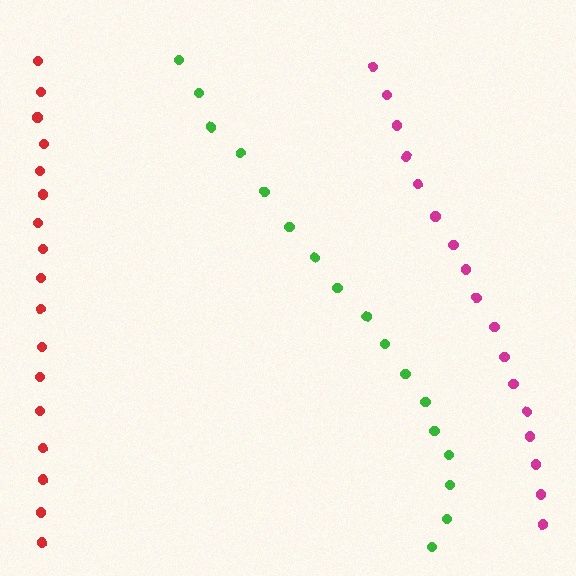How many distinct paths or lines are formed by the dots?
There are 3 distinct paths.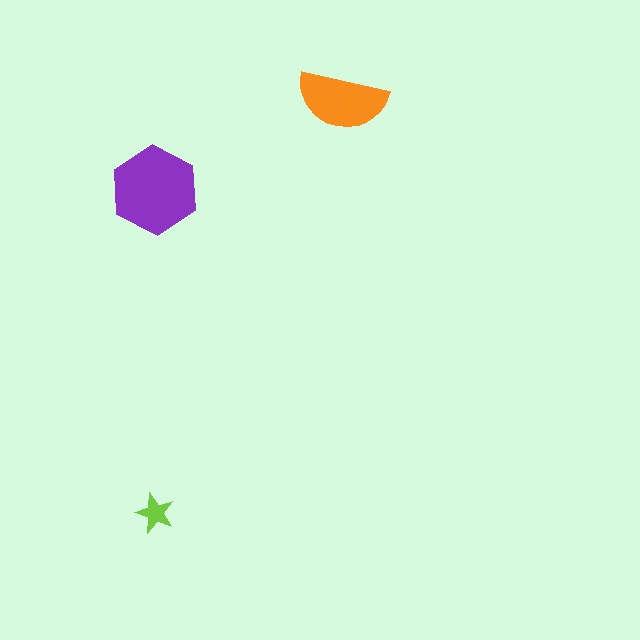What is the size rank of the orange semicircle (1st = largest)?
2nd.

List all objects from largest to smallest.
The purple hexagon, the orange semicircle, the lime star.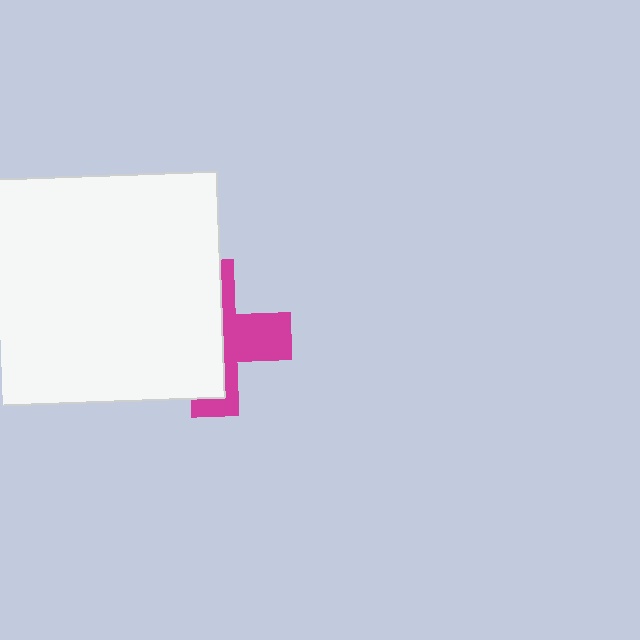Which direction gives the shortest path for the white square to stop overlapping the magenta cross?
Moving left gives the shortest separation.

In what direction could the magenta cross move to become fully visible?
The magenta cross could move right. That would shift it out from behind the white square entirely.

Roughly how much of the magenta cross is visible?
A small part of it is visible (roughly 41%).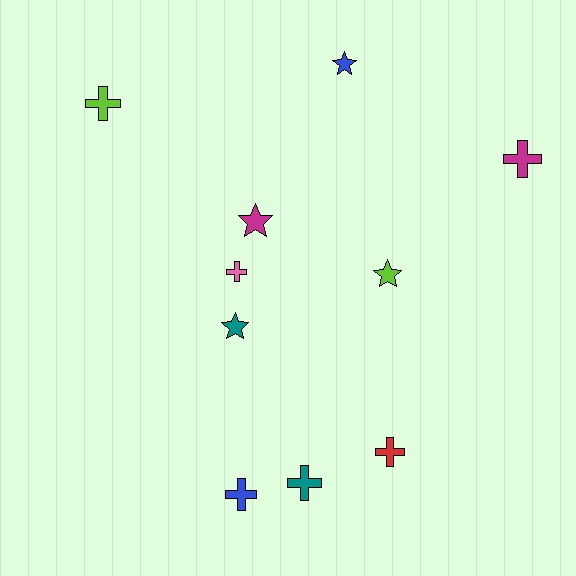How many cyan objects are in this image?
There are no cyan objects.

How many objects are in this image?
There are 10 objects.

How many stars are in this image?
There are 4 stars.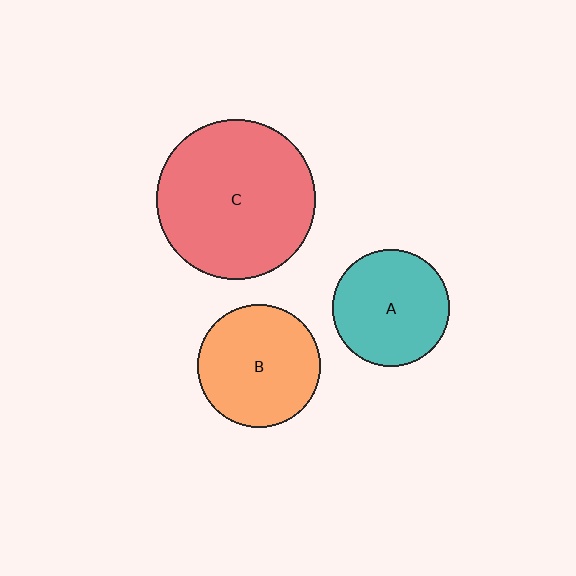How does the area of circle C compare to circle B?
Approximately 1.7 times.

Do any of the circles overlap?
No, none of the circles overlap.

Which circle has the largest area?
Circle C (red).